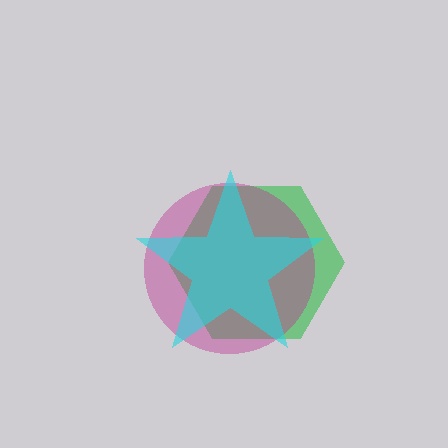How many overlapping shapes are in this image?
There are 3 overlapping shapes in the image.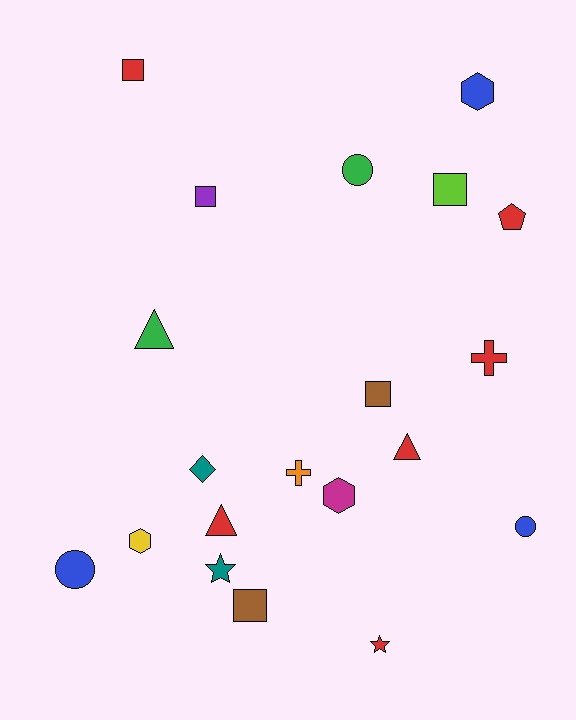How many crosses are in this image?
There are 2 crosses.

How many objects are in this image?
There are 20 objects.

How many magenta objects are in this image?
There is 1 magenta object.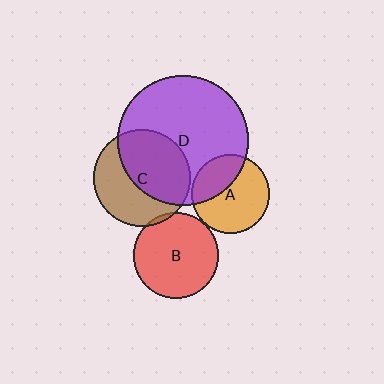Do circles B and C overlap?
Yes.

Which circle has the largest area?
Circle D (purple).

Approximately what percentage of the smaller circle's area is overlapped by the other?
Approximately 5%.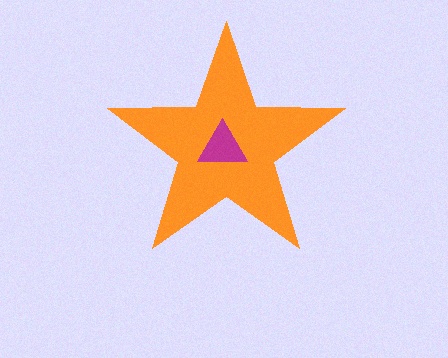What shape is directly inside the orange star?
The magenta triangle.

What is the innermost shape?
The magenta triangle.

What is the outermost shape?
The orange star.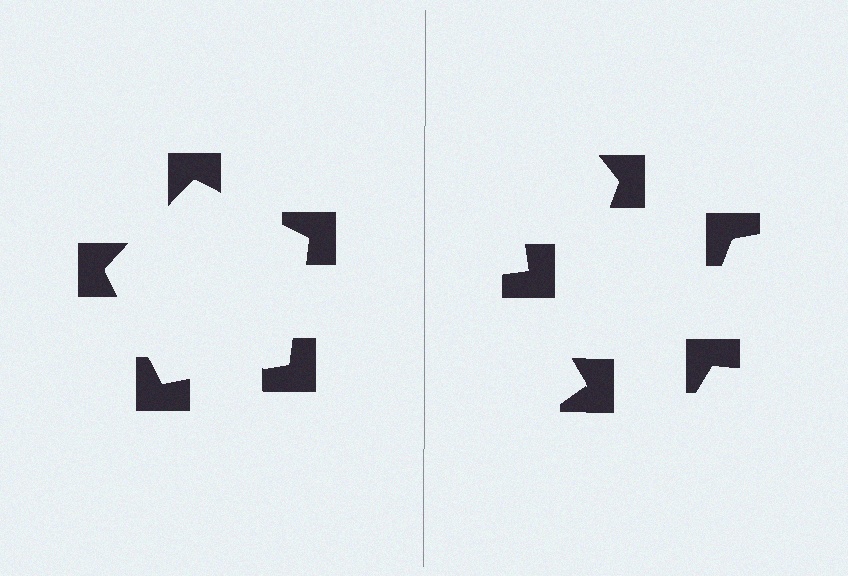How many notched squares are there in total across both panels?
10 — 5 on each side.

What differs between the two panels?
The notched squares are positioned identically on both sides; only the wedge orientations differ. On the left they align to a pentagon; on the right they are misaligned.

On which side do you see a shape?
An illusory pentagon appears on the left side. On the right side the wedge cuts are rotated, so no coherent shape forms.